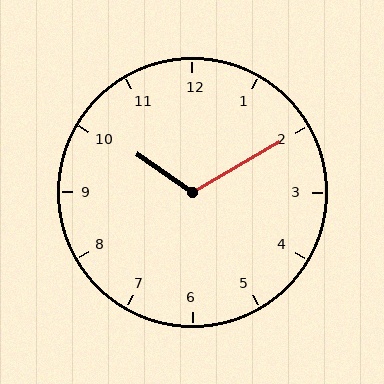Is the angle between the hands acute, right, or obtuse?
It is obtuse.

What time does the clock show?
10:10.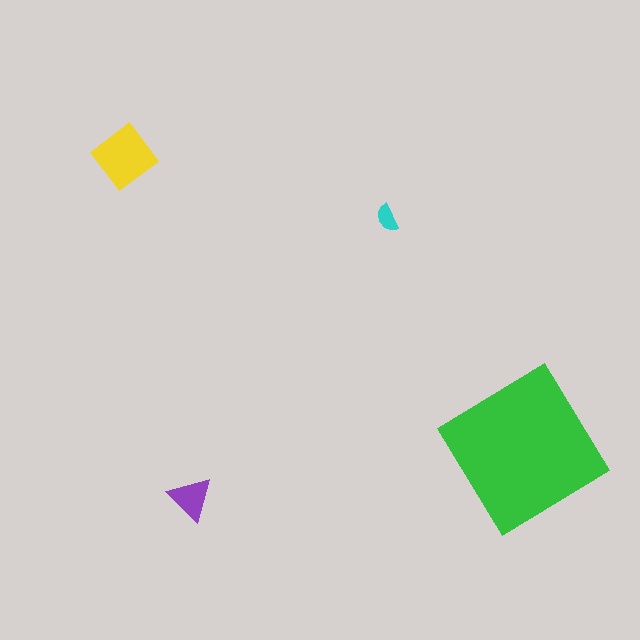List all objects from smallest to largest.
The cyan semicircle, the purple triangle, the yellow diamond, the green diamond.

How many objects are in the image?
There are 4 objects in the image.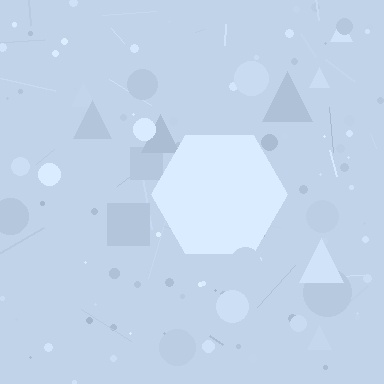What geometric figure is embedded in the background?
A hexagon is embedded in the background.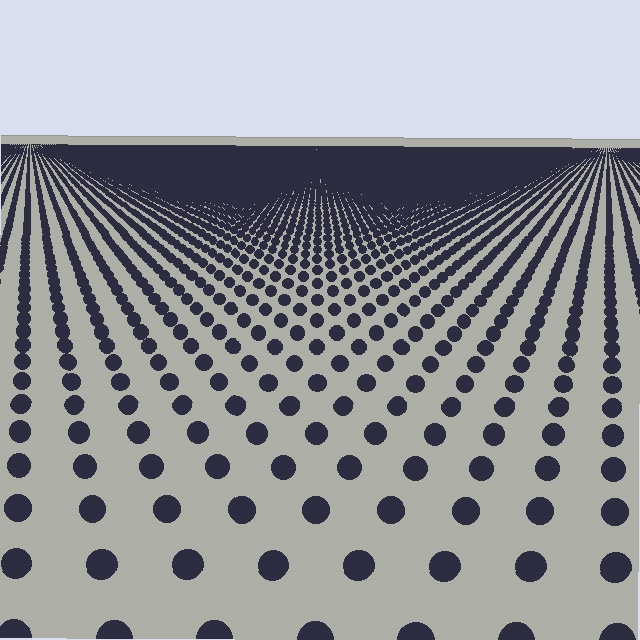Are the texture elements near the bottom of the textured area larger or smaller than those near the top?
Larger. Near the bottom, elements are closer to the viewer and appear at a bigger on-screen size.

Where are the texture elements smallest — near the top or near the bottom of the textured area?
Near the top.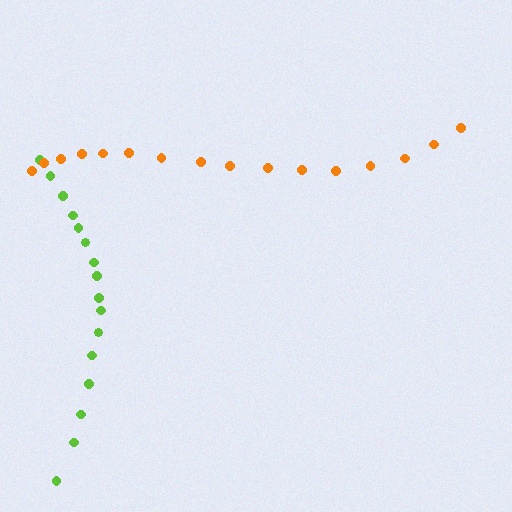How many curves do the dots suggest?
There are 2 distinct paths.